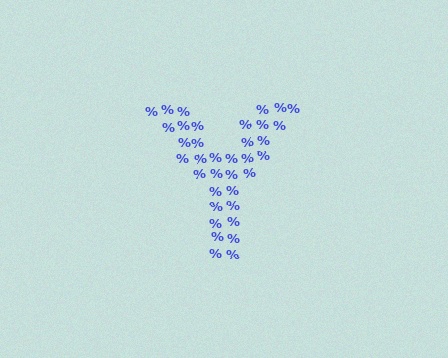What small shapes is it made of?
It is made of small percent signs.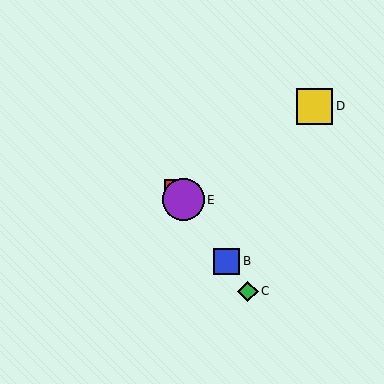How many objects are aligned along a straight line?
4 objects (A, B, C, E) are aligned along a straight line.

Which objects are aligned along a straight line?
Objects A, B, C, E are aligned along a straight line.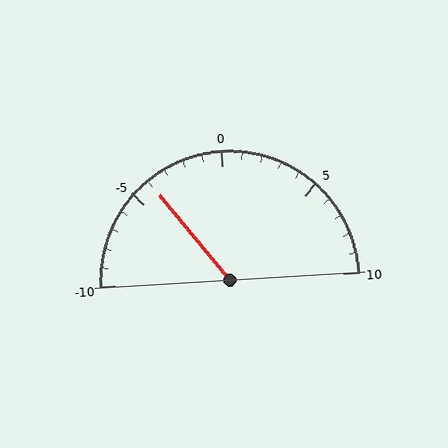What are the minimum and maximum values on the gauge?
The gauge ranges from -10 to 10.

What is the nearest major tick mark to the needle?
The nearest major tick mark is -5.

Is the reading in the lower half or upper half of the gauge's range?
The reading is in the lower half of the range (-10 to 10).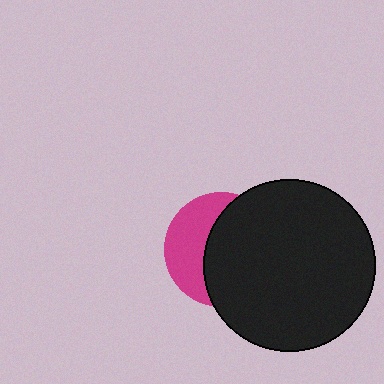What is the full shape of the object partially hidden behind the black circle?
The partially hidden object is a magenta circle.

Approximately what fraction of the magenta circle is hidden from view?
Roughly 61% of the magenta circle is hidden behind the black circle.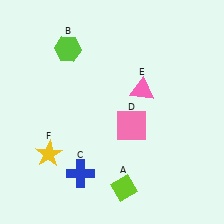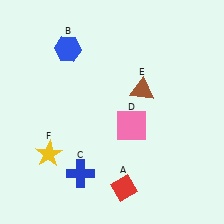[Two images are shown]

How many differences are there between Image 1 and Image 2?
There are 3 differences between the two images.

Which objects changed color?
A changed from lime to red. B changed from lime to blue. E changed from pink to brown.